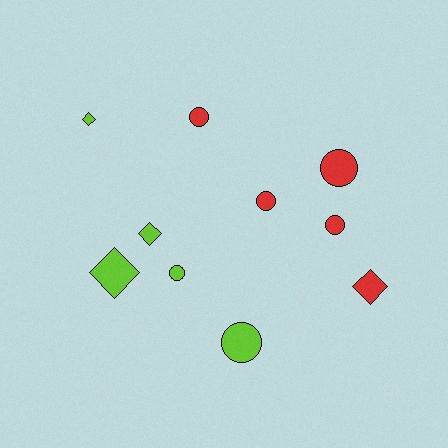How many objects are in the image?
There are 10 objects.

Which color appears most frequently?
Lime, with 5 objects.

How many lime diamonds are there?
There are 3 lime diamonds.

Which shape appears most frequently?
Circle, with 6 objects.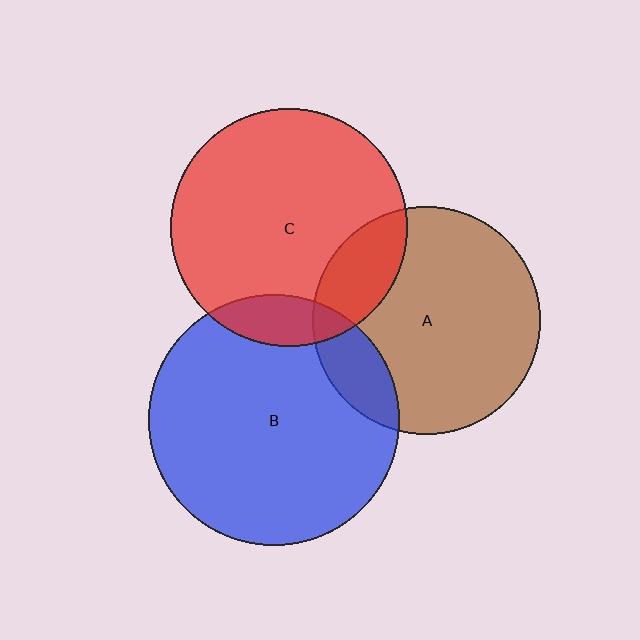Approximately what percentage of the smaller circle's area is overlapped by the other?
Approximately 10%.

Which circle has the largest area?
Circle B (blue).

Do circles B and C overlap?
Yes.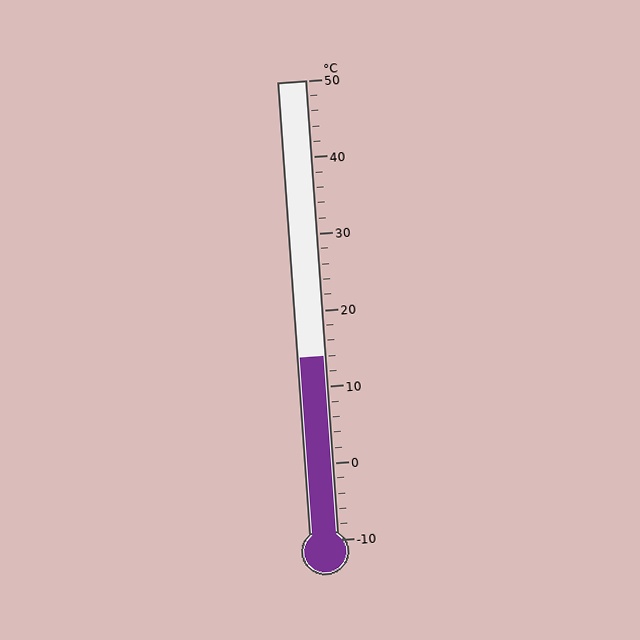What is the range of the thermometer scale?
The thermometer scale ranges from -10°C to 50°C.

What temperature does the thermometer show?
The thermometer shows approximately 14°C.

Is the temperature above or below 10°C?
The temperature is above 10°C.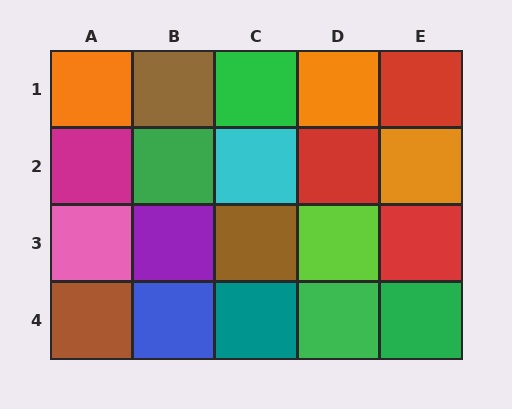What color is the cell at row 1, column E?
Red.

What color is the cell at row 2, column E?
Orange.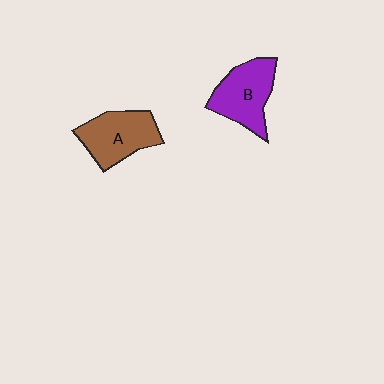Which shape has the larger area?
Shape B (purple).